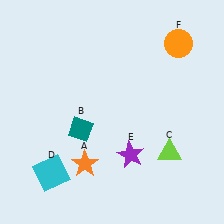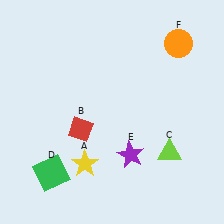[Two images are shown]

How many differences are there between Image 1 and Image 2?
There are 3 differences between the two images.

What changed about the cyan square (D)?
In Image 1, D is cyan. In Image 2, it changed to green.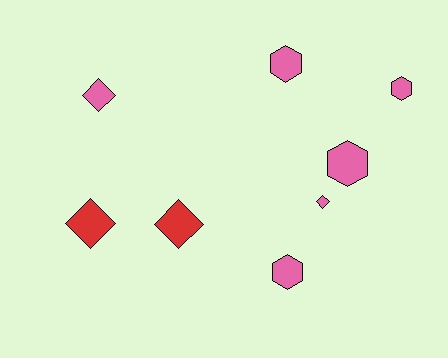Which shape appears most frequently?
Diamond, with 4 objects.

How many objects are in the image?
There are 8 objects.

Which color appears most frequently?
Pink, with 6 objects.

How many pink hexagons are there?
There are 4 pink hexagons.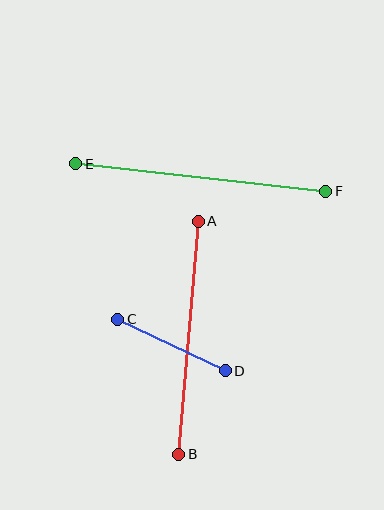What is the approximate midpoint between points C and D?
The midpoint is at approximately (171, 345) pixels.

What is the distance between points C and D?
The distance is approximately 119 pixels.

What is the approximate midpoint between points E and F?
The midpoint is at approximately (201, 177) pixels.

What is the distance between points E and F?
The distance is approximately 252 pixels.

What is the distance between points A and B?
The distance is approximately 234 pixels.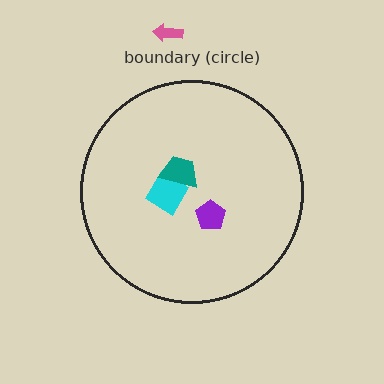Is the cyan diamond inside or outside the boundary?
Inside.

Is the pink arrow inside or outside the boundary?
Outside.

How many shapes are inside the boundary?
3 inside, 1 outside.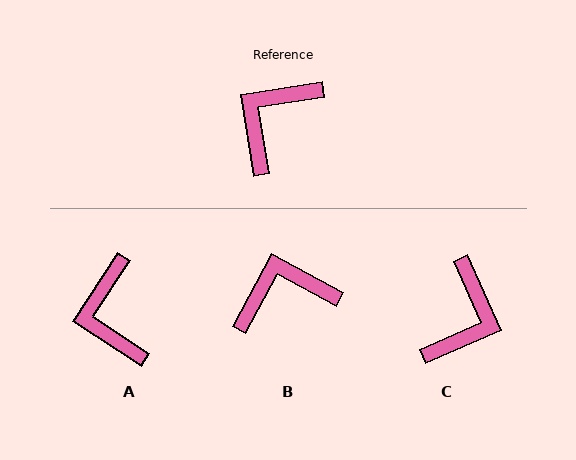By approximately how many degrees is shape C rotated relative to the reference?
Approximately 165 degrees clockwise.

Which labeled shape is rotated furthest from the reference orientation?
C, about 165 degrees away.